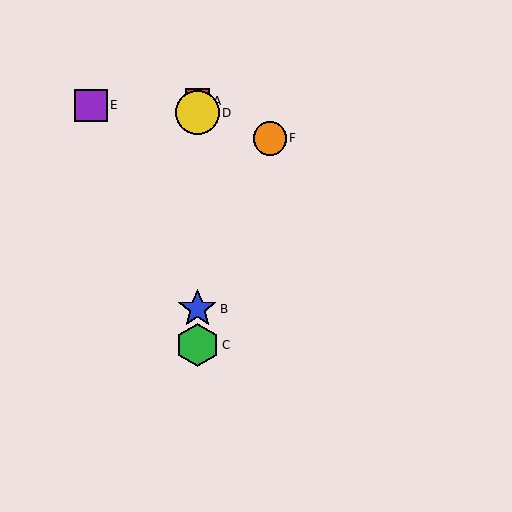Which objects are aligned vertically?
Objects A, B, C, D are aligned vertically.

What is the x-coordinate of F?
Object F is at x≈270.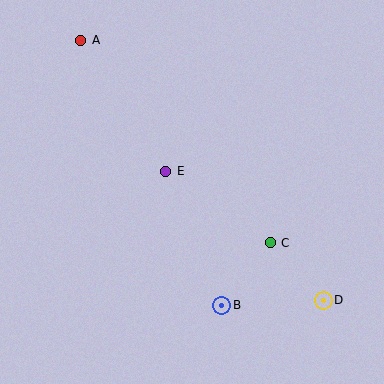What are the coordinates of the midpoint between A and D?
The midpoint between A and D is at (202, 170).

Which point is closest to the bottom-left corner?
Point B is closest to the bottom-left corner.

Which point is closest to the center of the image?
Point E at (166, 171) is closest to the center.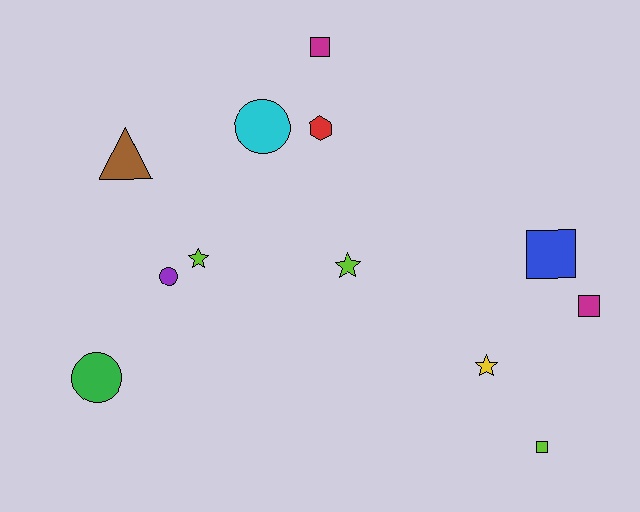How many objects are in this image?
There are 12 objects.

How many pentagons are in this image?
There are no pentagons.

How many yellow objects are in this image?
There is 1 yellow object.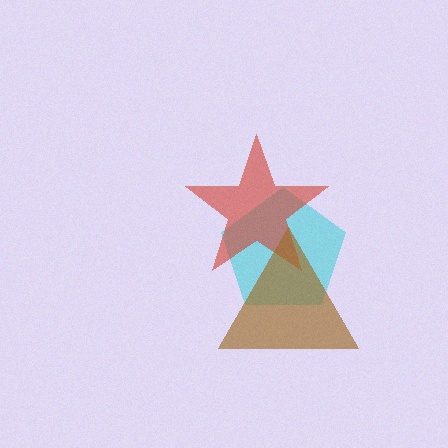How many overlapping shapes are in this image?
There are 3 overlapping shapes in the image.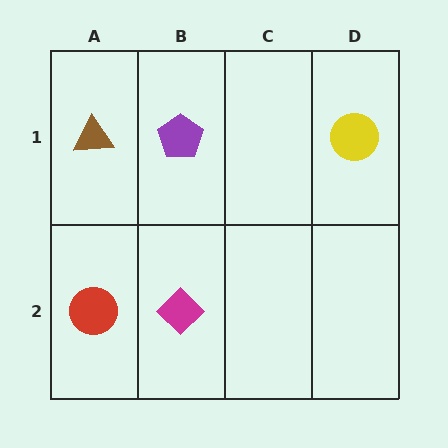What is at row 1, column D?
A yellow circle.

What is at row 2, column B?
A magenta diamond.